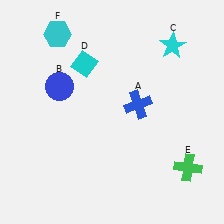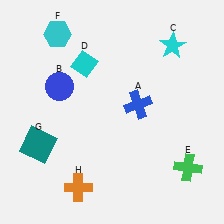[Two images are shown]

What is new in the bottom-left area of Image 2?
A teal square (G) was added in the bottom-left area of Image 2.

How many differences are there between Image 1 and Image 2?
There are 2 differences between the two images.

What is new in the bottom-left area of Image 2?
An orange cross (H) was added in the bottom-left area of Image 2.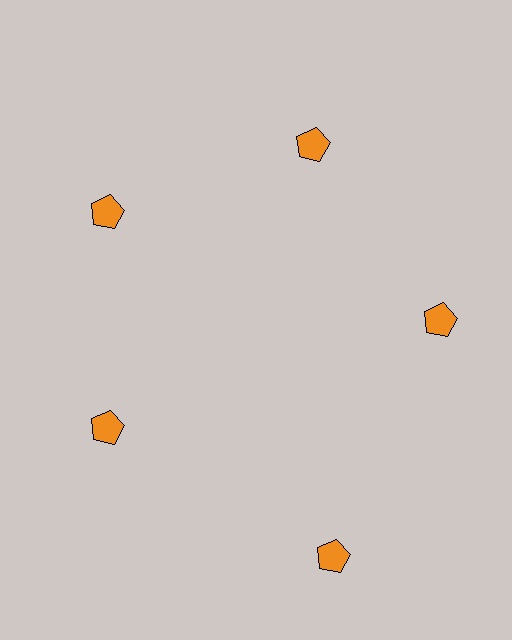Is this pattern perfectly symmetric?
No. The 5 orange pentagons are arranged in a ring, but one element near the 5 o'clock position is pushed outward from the center, breaking the 5-fold rotational symmetry.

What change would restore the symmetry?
The symmetry would be restored by moving it inward, back onto the ring so that all 5 pentagons sit at equal angles and equal distance from the center.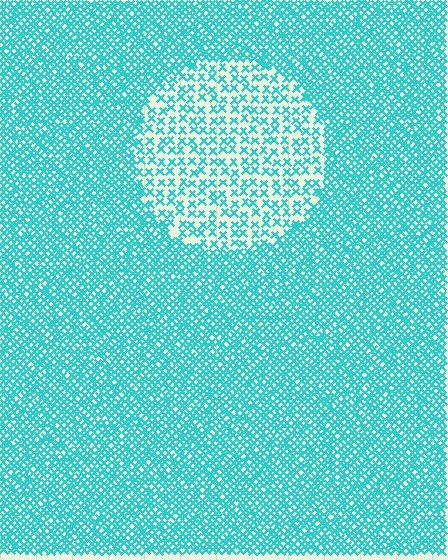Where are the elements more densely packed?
The elements are more densely packed outside the circle boundary.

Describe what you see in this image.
The image contains small cyan elements arranged at two different densities. A circle-shaped region is visible where the elements are less densely packed than the surrounding area.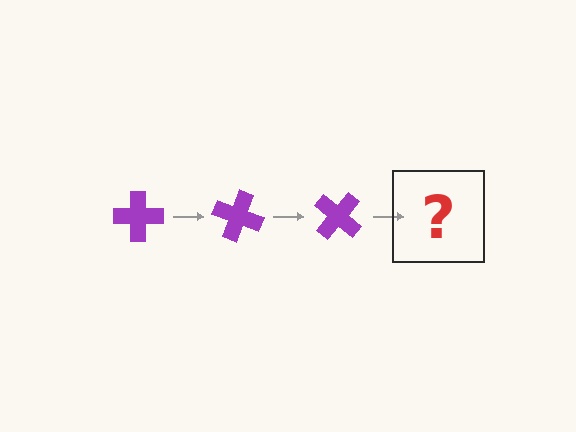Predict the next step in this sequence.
The next step is a purple cross rotated 60 degrees.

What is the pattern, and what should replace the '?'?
The pattern is that the cross rotates 20 degrees each step. The '?' should be a purple cross rotated 60 degrees.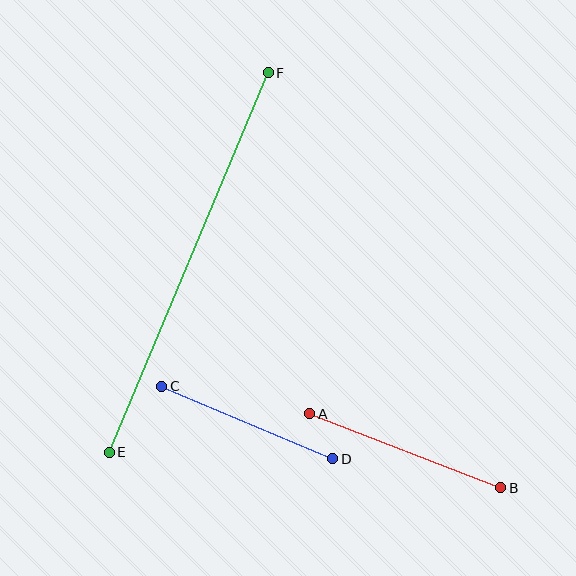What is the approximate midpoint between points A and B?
The midpoint is at approximately (405, 451) pixels.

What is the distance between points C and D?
The distance is approximately 186 pixels.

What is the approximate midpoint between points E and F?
The midpoint is at approximately (189, 263) pixels.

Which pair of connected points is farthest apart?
Points E and F are farthest apart.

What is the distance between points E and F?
The distance is approximately 411 pixels.